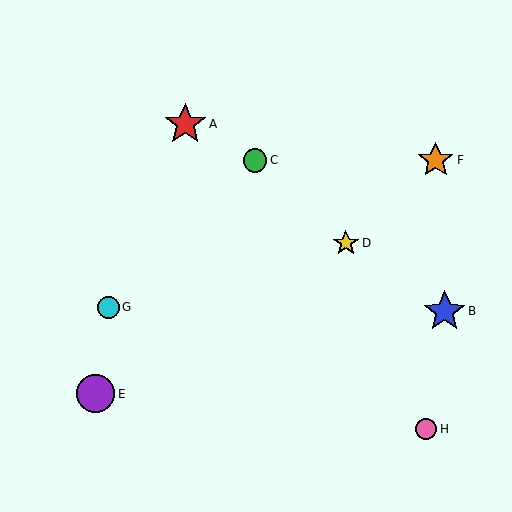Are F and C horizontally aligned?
Yes, both are at y≈160.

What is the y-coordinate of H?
Object H is at y≈429.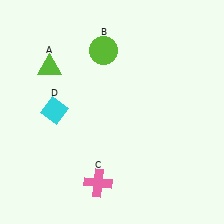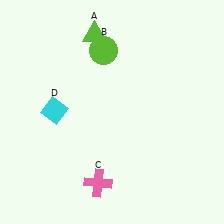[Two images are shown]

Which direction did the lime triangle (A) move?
The lime triangle (A) moved right.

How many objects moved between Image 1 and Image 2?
1 object moved between the two images.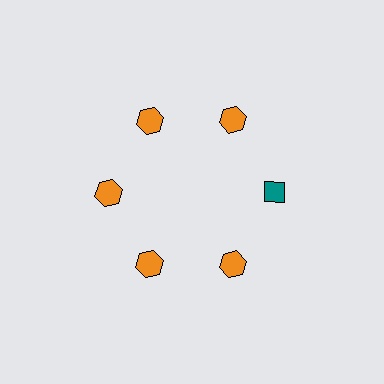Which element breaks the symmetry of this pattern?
The teal diamond at roughly the 3 o'clock position breaks the symmetry. All other shapes are orange hexagons.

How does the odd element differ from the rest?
It differs in both color (teal instead of orange) and shape (diamond instead of hexagon).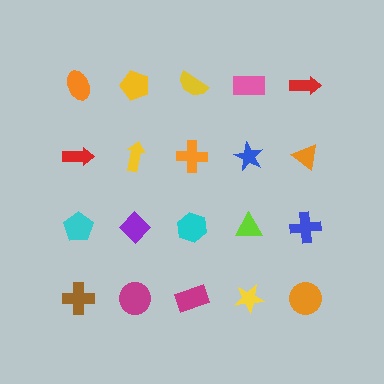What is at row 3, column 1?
A cyan pentagon.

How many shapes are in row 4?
5 shapes.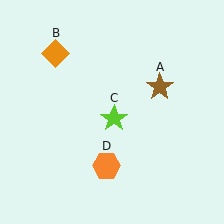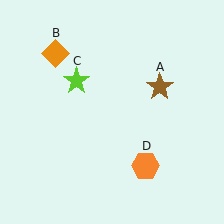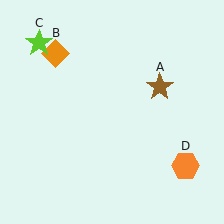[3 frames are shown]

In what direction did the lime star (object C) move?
The lime star (object C) moved up and to the left.